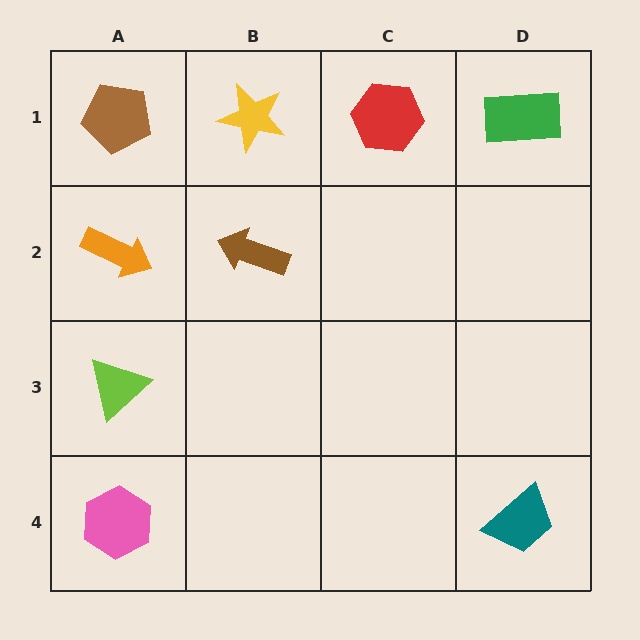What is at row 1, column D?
A green rectangle.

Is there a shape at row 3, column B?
No, that cell is empty.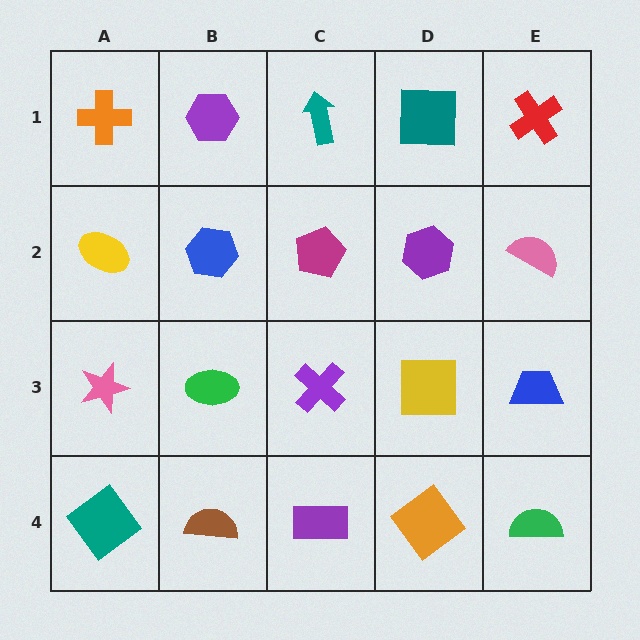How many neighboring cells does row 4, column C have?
3.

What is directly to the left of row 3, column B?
A pink star.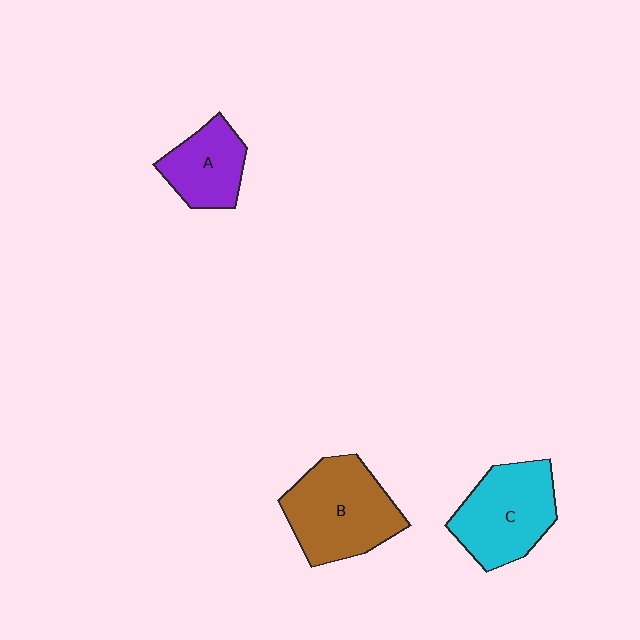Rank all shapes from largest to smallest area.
From largest to smallest: B (brown), C (cyan), A (purple).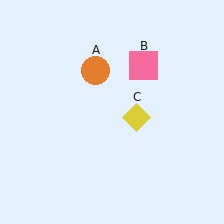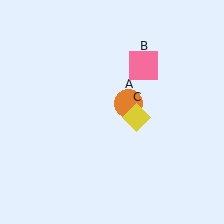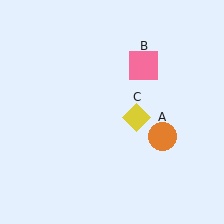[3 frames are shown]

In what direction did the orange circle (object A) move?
The orange circle (object A) moved down and to the right.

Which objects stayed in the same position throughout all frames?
Pink square (object B) and yellow diamond (object C) remained stationary.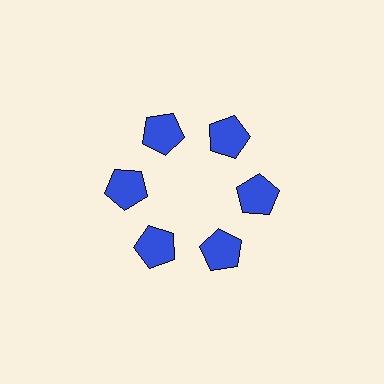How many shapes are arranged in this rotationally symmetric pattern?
There are 6 shapes, arranged in 6 groups of 1.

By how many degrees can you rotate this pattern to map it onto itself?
The pattern maps onto itself every 60 degrees of rotation.